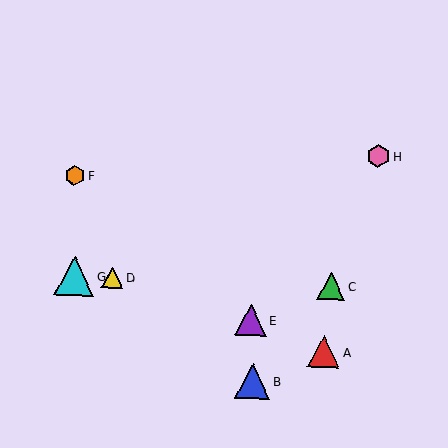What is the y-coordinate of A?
Object A is at y≈352.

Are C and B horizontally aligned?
No, C is at y≈286 and B is at y≈382.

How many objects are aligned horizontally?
3 objects (C, D, G) are aligned horizontally.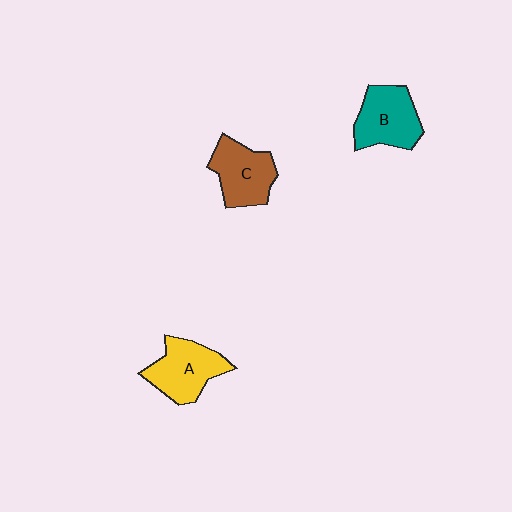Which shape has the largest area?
Shape A (yellow).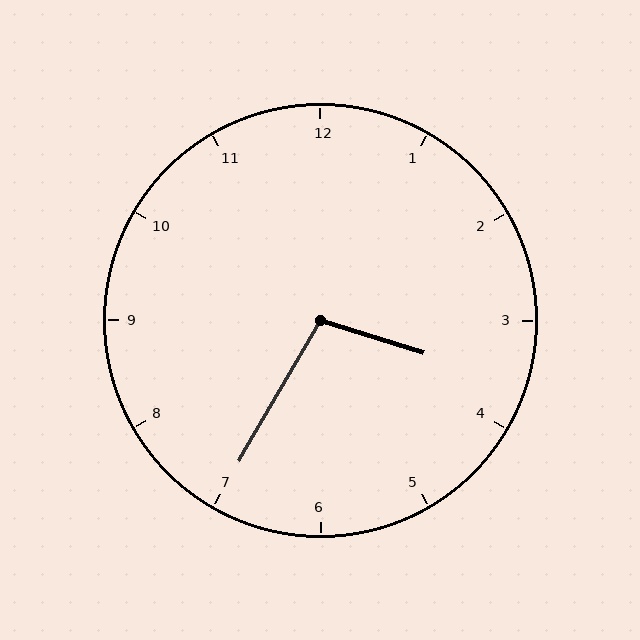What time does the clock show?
3:35.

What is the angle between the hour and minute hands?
Approximately 102 degrees.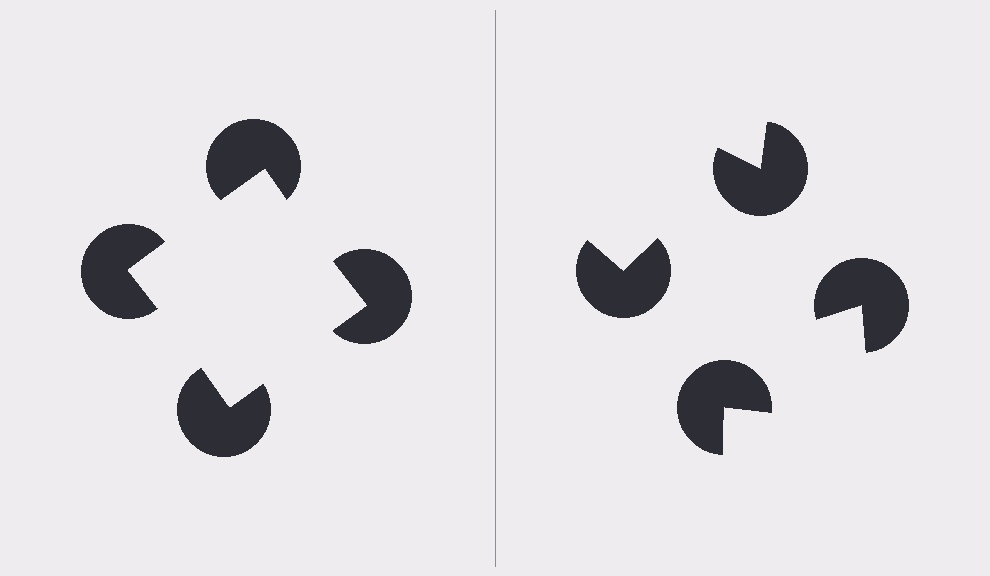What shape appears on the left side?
An illusory square.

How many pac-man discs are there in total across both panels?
8 — 4 on each side.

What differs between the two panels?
The pac-man discs are positioned identically on both sides; only the wedge orientations differ. On the left they align to a square; on the right they are misaligned.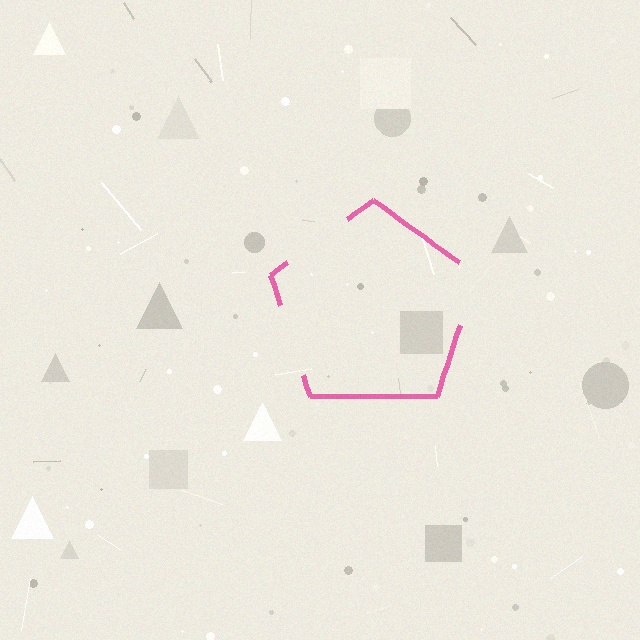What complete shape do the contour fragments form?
The contour fragments form a pentagon.